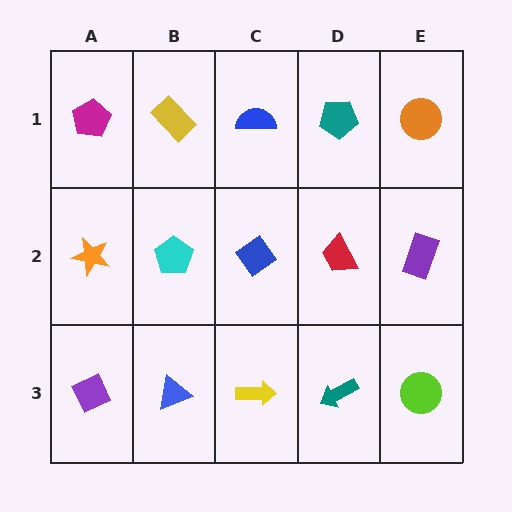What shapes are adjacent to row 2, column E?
An orange circle (row 1, column E), a lime circle (row 3, column E), a red trapezoid (row 2, column D).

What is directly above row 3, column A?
An orange star.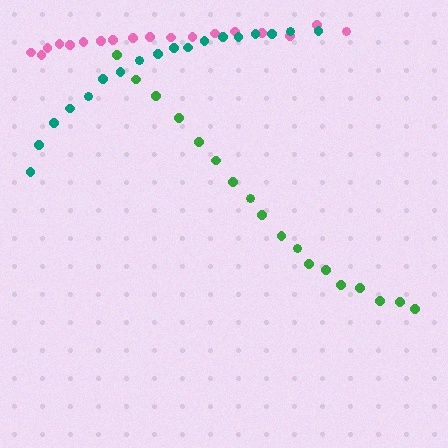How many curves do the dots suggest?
There are 3 distinct paths.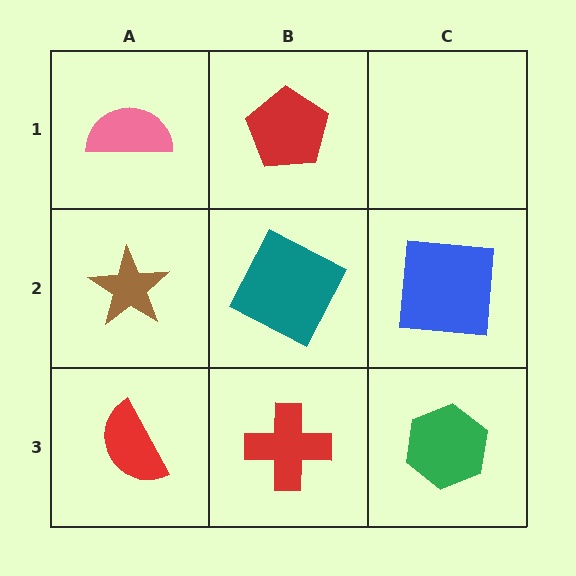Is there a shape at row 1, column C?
No, that cell is empty.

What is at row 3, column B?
A red cross.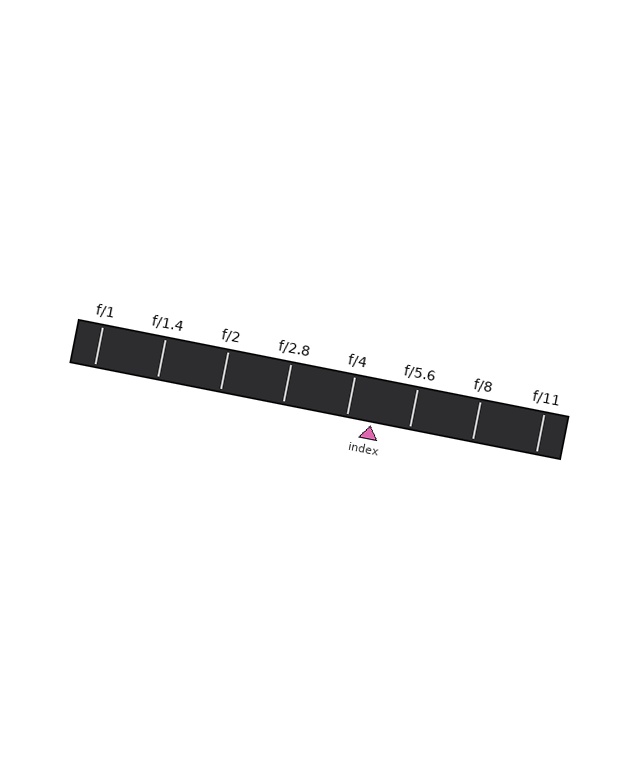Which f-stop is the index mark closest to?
The index mark is closest to f/4.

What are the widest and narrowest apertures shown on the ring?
The widest aperture shown is f/1 and the narrowest is f/11.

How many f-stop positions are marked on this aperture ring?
There are 8 f-stop positions marked.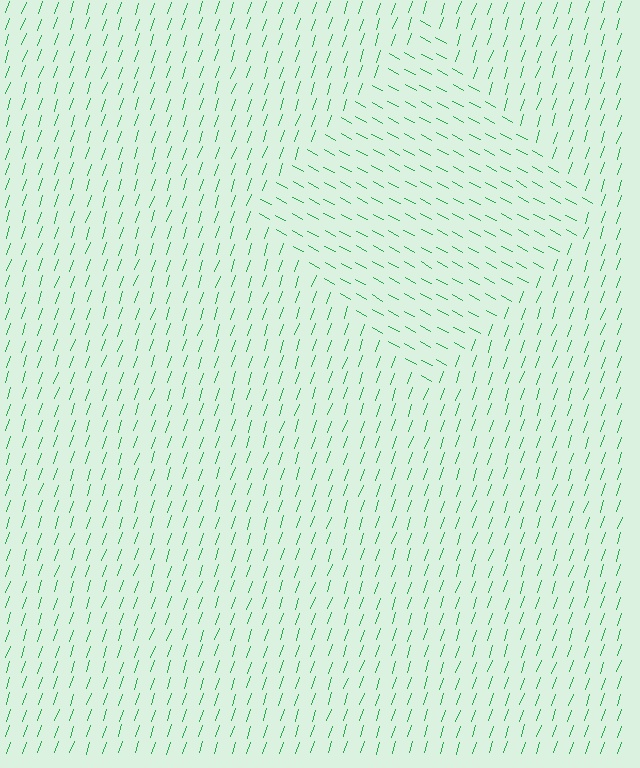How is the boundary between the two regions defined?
The boundary is defined purely by a change in line orientation (approximately 80 degrees difference). All lines are the same color and thickness.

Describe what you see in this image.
The image is filled with small green line segments. A diamond region in the image has lines oriented differently from the surrounding lines, creating a visible texture boundary.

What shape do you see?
I see a diamond.